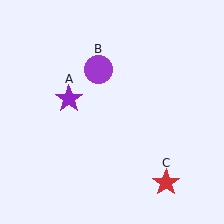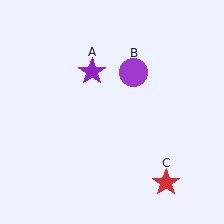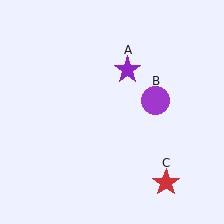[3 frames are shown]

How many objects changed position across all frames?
2 objects changed position: purple star (object A), purple circle (object B).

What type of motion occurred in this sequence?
The purple star (object A), purple circle (object B) rotated clockwise around the center of the scene.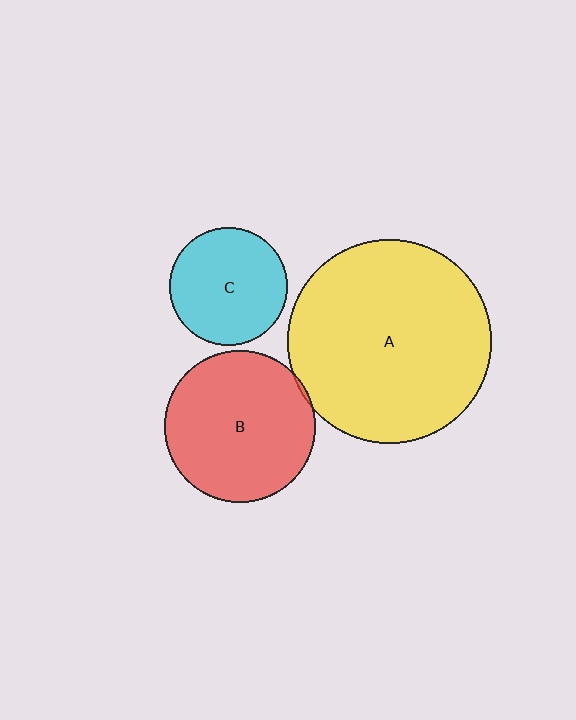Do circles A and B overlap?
Yes.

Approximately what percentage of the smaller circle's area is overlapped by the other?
Approximately 5%.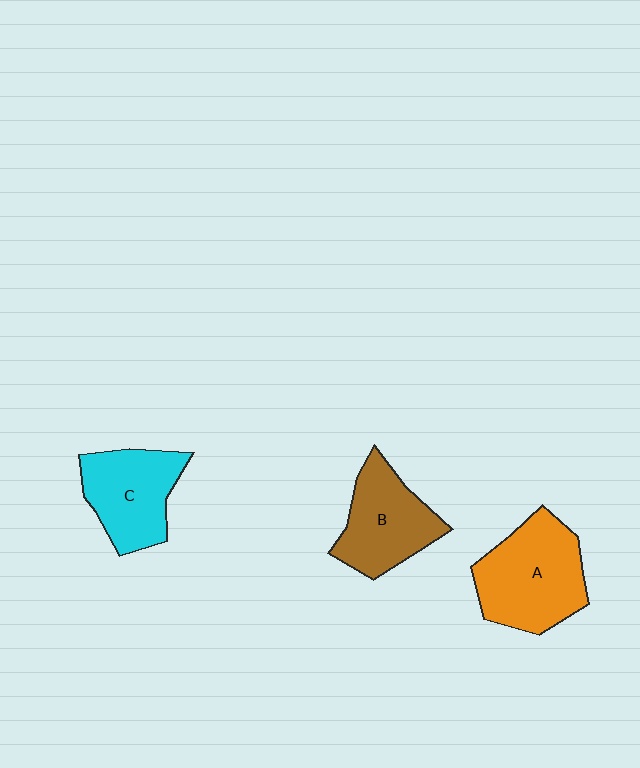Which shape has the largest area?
Shape A (orange).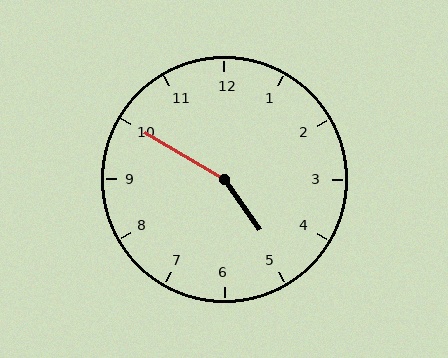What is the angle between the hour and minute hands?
Approximately 155 degrees.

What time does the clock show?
4:50.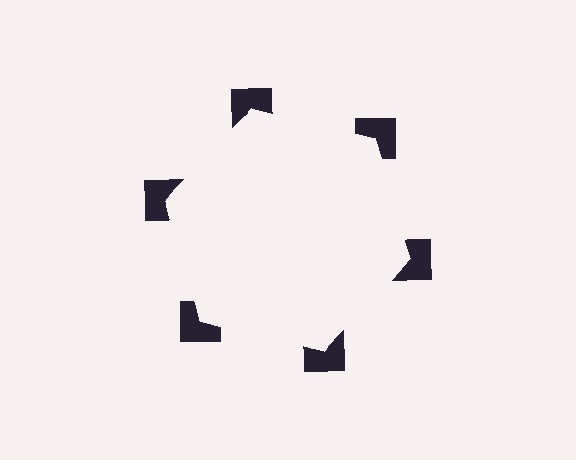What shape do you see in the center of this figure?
An illusory hexagon — its edges are inferred from the aligned wedge cuts in the notched squares, not physically drawn.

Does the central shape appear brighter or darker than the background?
It typically appears slightly brighter than the background, even though no actual brightness change is drawn.